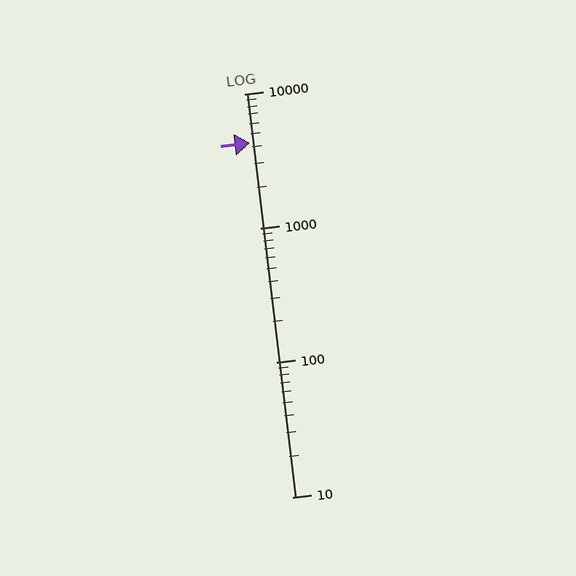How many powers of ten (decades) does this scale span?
The scale spans 3 decades, from 10 to 10000.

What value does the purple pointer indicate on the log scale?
The pointer indicates approximately 4300.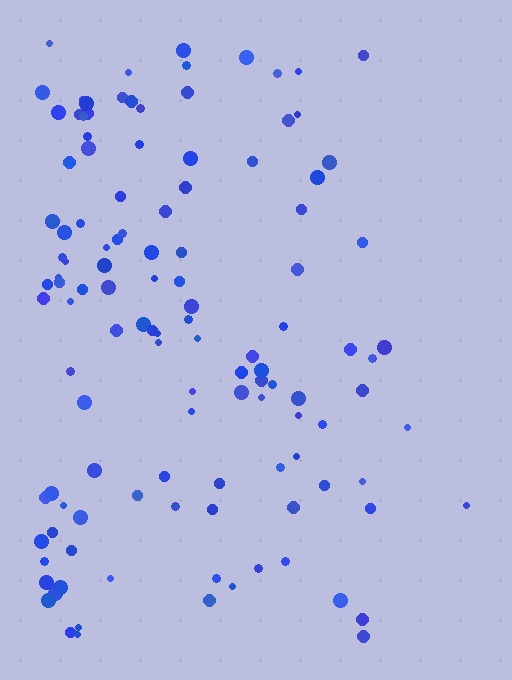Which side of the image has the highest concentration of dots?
The left.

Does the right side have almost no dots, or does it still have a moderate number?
Still a moderate number, just noticeably fewer than the left.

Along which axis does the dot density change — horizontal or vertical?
Horizontal.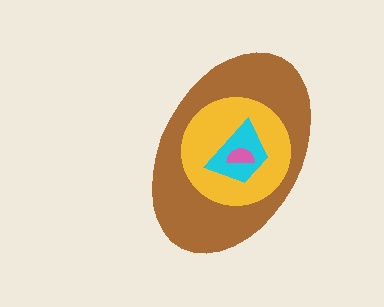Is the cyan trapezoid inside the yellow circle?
Yes.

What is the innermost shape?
The pink semicircle.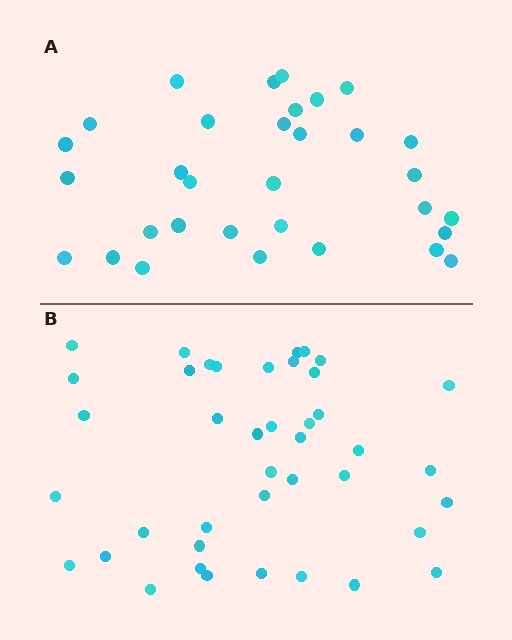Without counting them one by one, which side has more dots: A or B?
Region B (the bottom region) has more dots.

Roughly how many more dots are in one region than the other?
Region B has roughly 8 or so more dots than region A.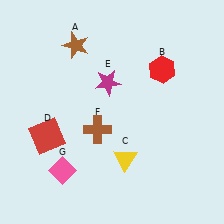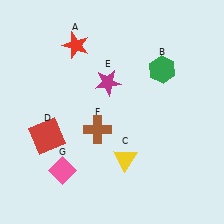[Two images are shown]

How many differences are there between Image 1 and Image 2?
There are 2 differences between the two images.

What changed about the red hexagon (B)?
In Image 1, B is red. In Image 2, it changed to green.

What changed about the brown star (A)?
In Image 1, A is brown. In Image 2, it changed to red.